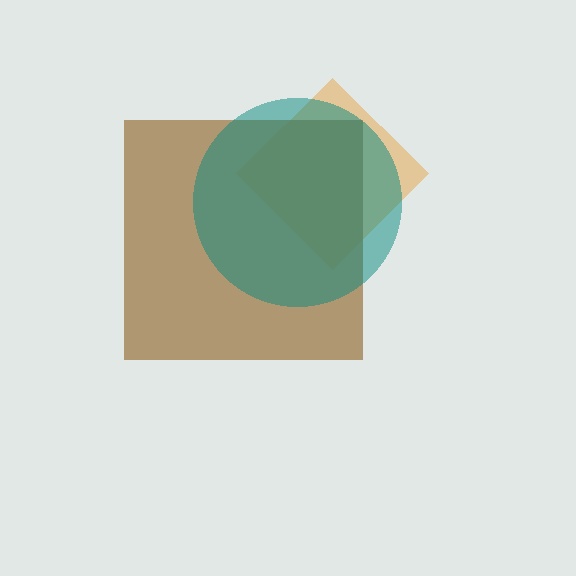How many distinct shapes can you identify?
There are 3 distinct shapes: an orange diamond, a brown square, a teal circle.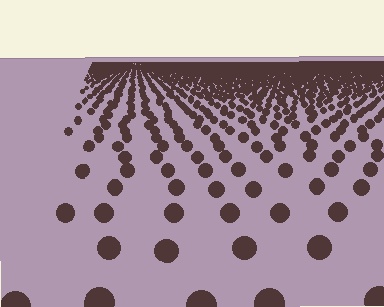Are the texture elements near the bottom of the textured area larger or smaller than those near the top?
Larger. Near the bottom, elements are closer to the viewer and appear at a bigger on-screen size.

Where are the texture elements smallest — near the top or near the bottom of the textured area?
Near the top.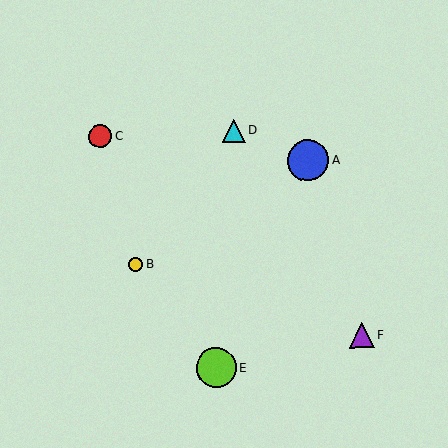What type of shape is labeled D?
Shape D is a cyan triangle.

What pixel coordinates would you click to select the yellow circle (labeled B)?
Click at (135, 264) to select the yellow circle B.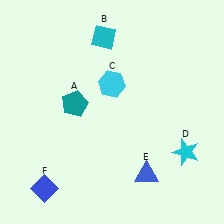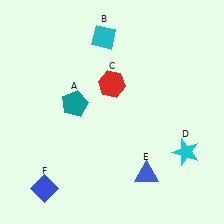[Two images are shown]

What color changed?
The hexagon (C) changed from cyan in Image 1 to red in Image 2.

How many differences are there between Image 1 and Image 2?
There is 1 difference between the two images.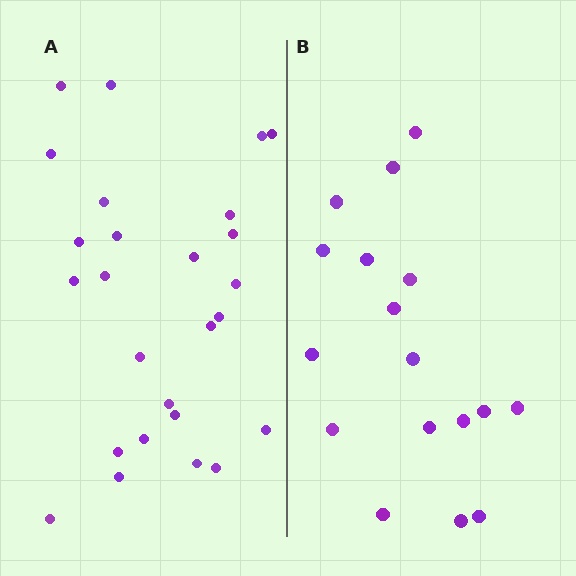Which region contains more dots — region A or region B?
Region A (the left region) has more dots.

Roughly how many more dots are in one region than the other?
Region A has roughly 8 or so more dots than region B.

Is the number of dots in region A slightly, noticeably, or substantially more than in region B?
Region A has substantially more. The ratio is roughly 1.5 to 1.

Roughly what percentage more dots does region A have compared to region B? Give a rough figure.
About 55% more.